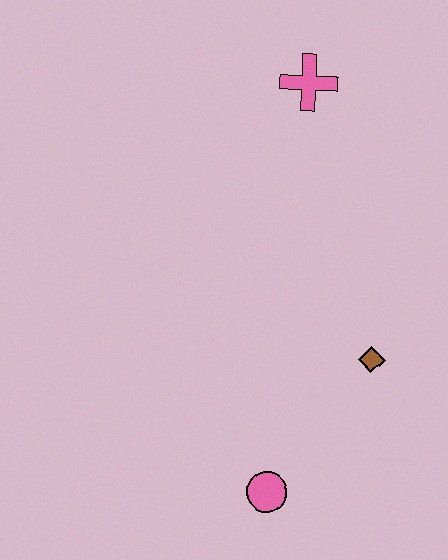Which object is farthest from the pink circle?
The pink cross is farthest from the pink circle.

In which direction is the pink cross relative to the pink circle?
The pink cross is above the pink circle.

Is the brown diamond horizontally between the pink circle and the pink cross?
No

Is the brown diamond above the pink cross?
No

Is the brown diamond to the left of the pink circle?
No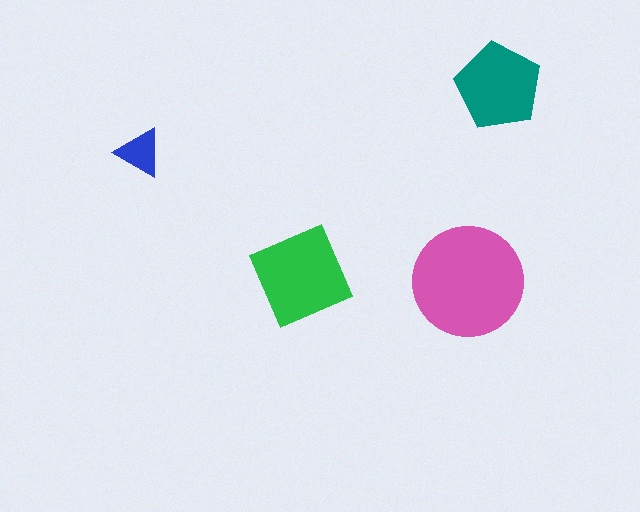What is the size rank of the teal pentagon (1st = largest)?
3rd.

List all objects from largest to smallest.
The pink circle, the green diamond, the teal pentagon, the blue triangle.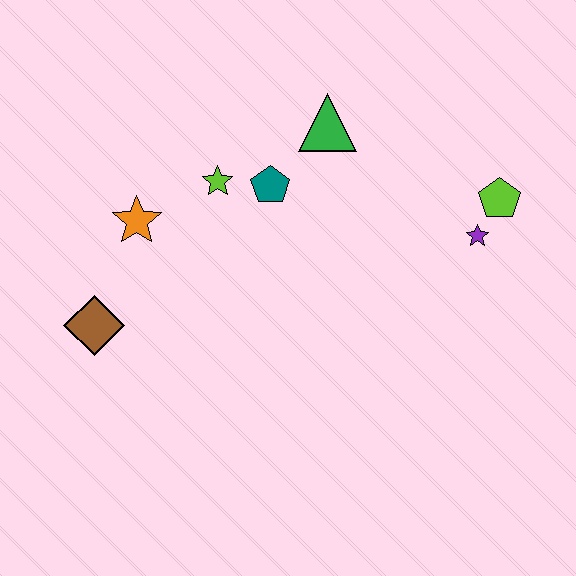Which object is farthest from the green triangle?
The brown diamond is farthest from the green triangle.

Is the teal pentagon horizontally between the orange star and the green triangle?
Yes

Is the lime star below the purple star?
No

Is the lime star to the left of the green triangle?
Yes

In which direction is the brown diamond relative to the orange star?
The brown diamond is below the orange star.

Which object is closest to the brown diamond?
The orange star is closest to the brown diamond.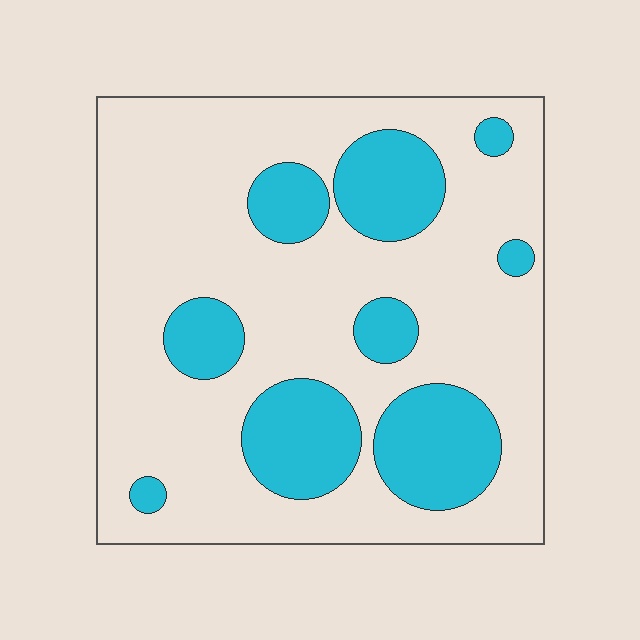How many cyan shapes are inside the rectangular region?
9.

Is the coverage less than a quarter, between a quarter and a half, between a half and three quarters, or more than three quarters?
Between a quarter and a half.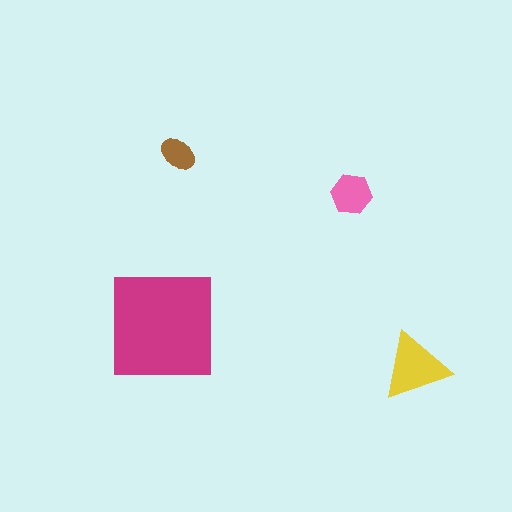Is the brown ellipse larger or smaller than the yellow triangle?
Smaller.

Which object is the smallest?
The brown ellipse.